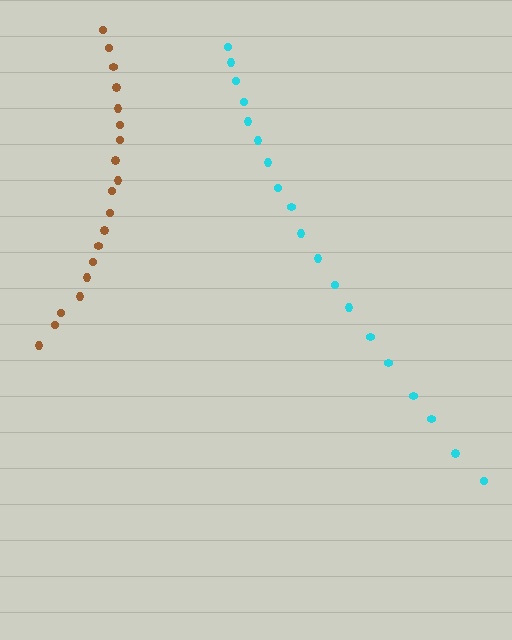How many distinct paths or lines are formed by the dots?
There are 2 distinct paths.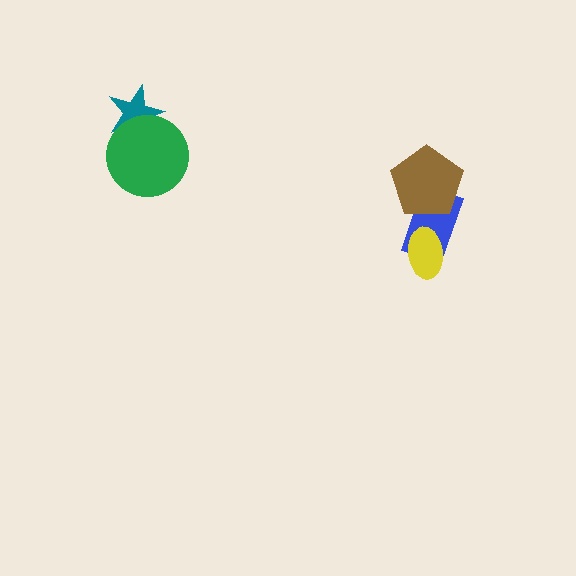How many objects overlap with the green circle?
1 object overlaps with the green circle.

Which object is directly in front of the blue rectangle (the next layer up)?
The yellow ellipse is directly in front of the blue rectangle.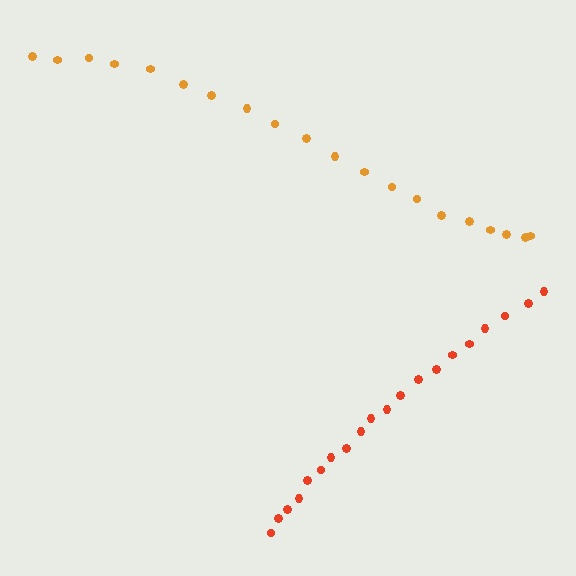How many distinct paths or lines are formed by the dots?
There are 2 distinct paths.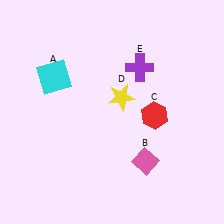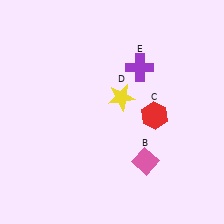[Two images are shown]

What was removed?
The cyan square (A) was removed in Image 2.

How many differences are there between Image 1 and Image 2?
There is 1 difference between the two images.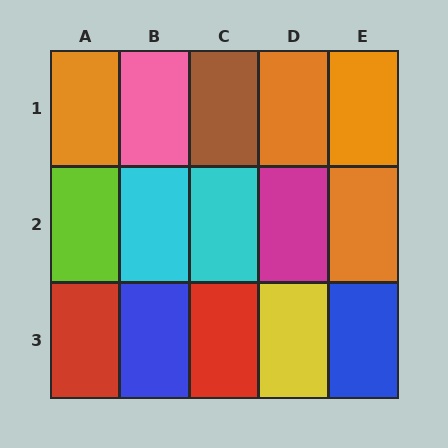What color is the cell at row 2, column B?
Cyan.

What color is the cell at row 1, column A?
Orange.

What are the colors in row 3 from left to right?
Red, blue, red, yellow, blue.